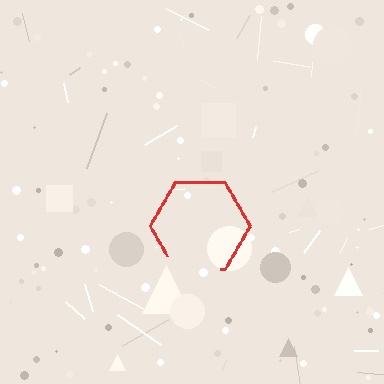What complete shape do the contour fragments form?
The contour fragments form a hexagon.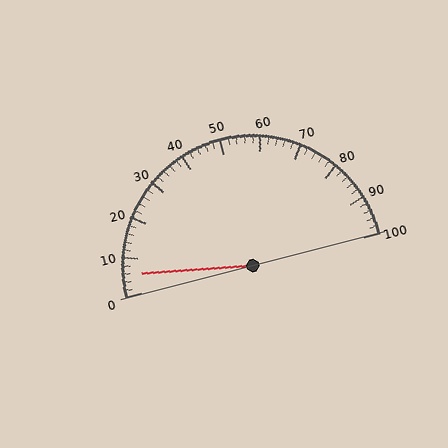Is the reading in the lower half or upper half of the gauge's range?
The reading is in the lower half of the range (0 to 100).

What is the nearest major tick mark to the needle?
The nearest major tick mark is 10.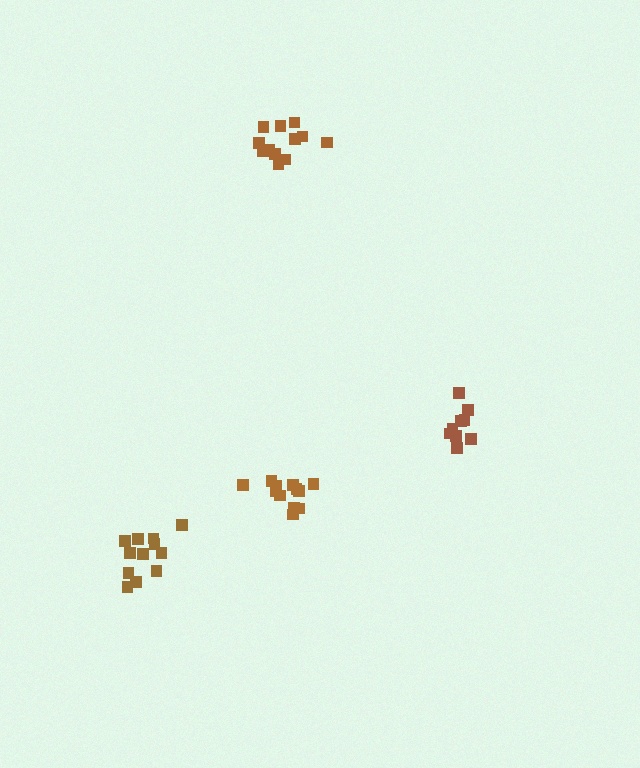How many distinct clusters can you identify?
There are 4 distinct clusters.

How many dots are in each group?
Group 1: 12 dots, Group 2: 12 dots, Group 3: 9 dots, Group 4: 12 dots (45 total).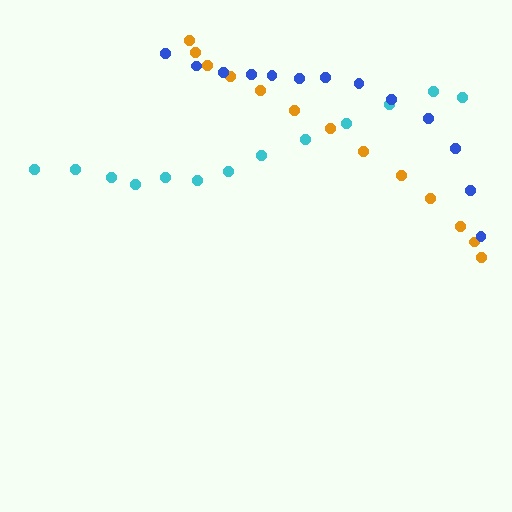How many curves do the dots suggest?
There are 3 distinct paths.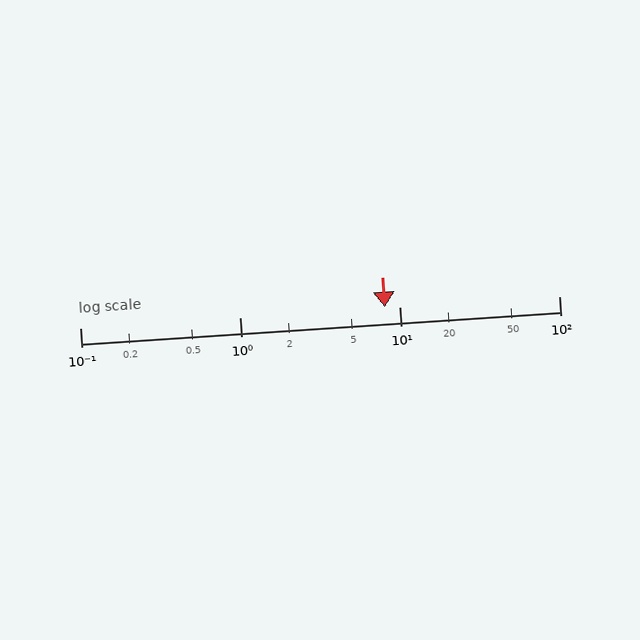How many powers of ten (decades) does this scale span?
The scale spans 3 decades, from 0.1 to 100.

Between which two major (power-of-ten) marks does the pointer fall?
The pointer is between 1 and 10.